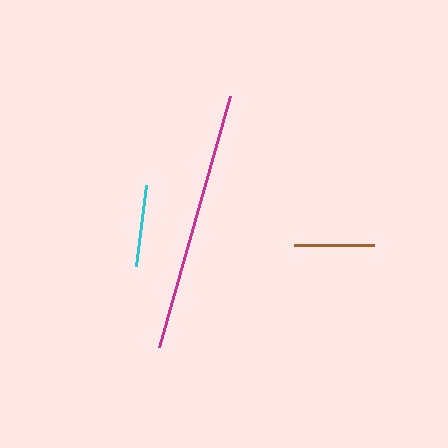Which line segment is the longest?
The magenta line is the longest at approximately 261 pixels.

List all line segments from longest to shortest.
From longest to shortest: magenta, cyan, brown.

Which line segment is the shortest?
The brown line is the shortest at approximately 80 pixels.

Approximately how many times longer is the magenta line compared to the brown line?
The magenta line is approximately 3.2 times the length of the brown line.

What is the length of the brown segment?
The brown segment is approximately 80 pixels long.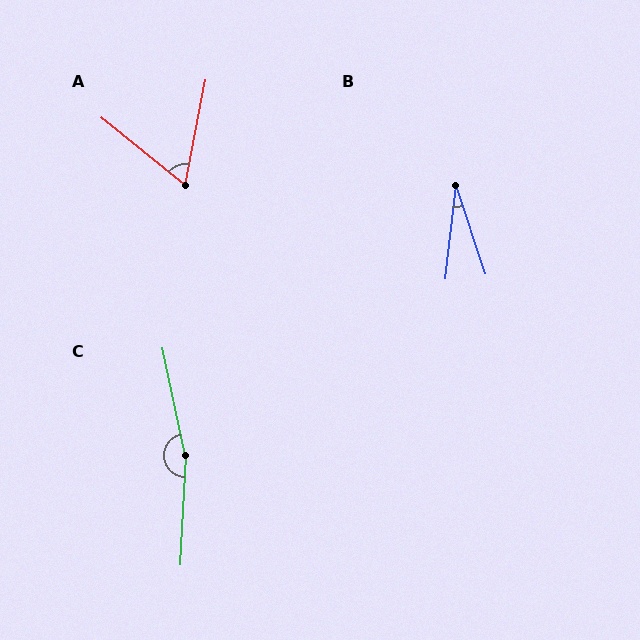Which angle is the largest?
C, at approximately 165 degrees.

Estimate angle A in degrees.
Approximately 62 degrees.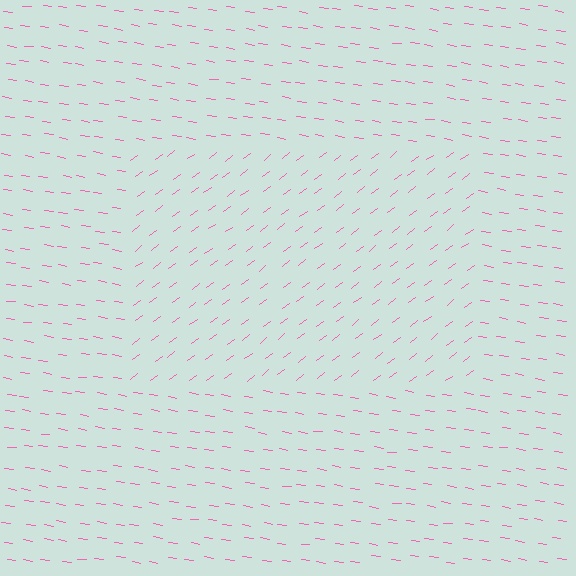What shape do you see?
I see a rectangle.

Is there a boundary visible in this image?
Yes, there is a texture boundary formed by a change in line orientation.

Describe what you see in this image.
The image is filled with small pink line segments. A rectangle region in the image has lines oriented differently from the surrounding lines, creating a visible texture boundary.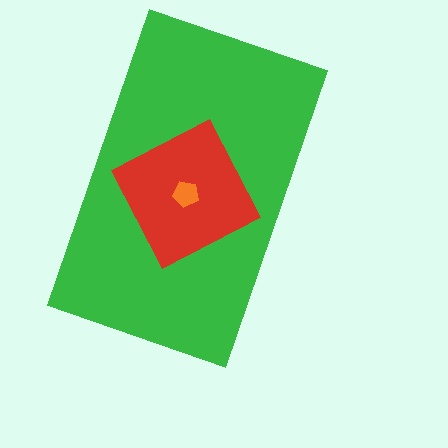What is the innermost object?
The orange pentagon.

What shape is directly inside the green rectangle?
The red square.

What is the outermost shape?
The green rectangle.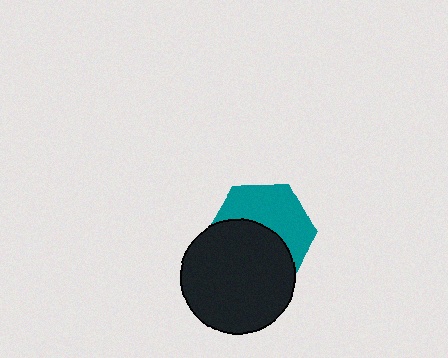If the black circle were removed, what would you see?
You would see the complete teal hexagon.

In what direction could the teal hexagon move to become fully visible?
The teal hexagon could move up. That would shift it out from behind the black circle entirely.